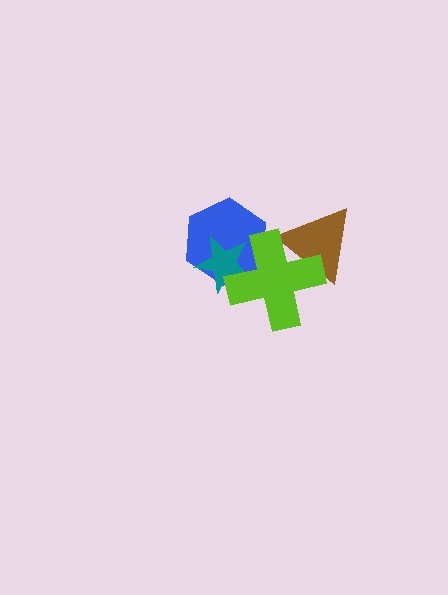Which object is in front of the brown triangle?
The lime cross is in front of the brown triangle.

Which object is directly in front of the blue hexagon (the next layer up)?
The teal star is directly in front of the blue hexagon.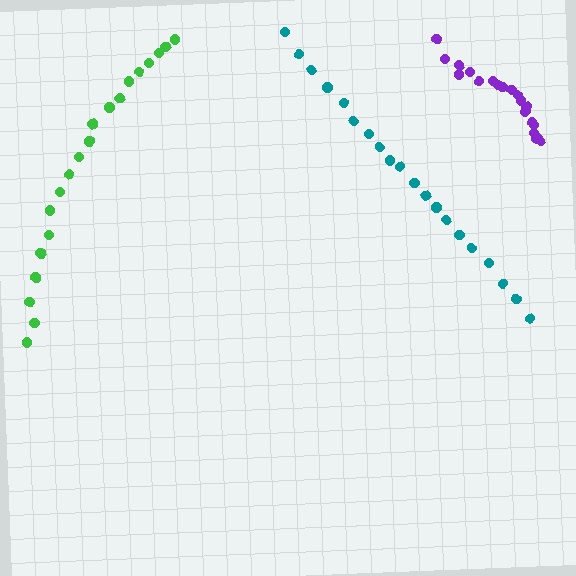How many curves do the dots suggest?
There are 3 distinct paths.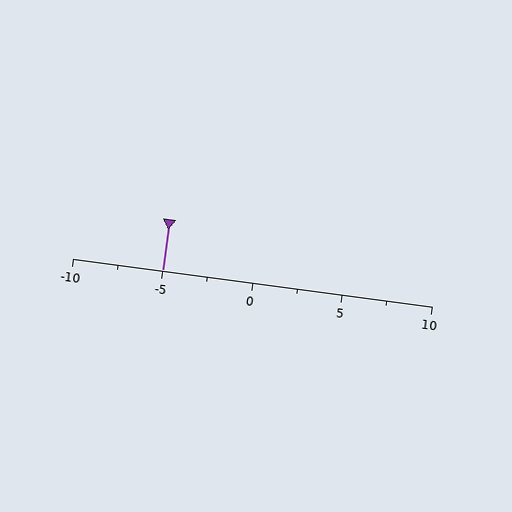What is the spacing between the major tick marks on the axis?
The major ticks are spaced 5 apart.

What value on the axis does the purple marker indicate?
The marker indicates approximately -5.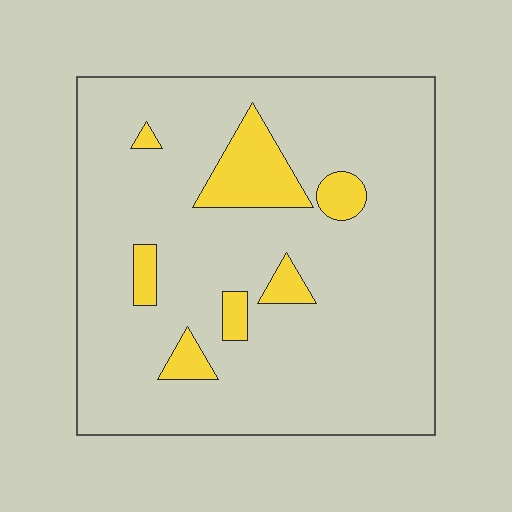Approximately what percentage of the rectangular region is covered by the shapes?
Approximately 10%.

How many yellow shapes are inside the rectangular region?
7.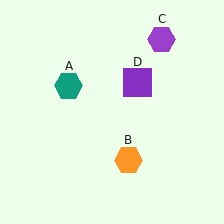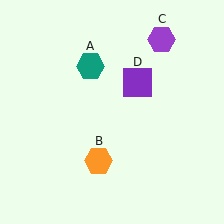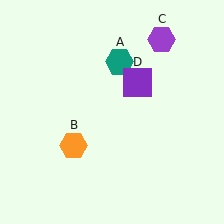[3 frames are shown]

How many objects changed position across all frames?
2 objects changed position: teal hexagon (object A), orange hexagon (object B).